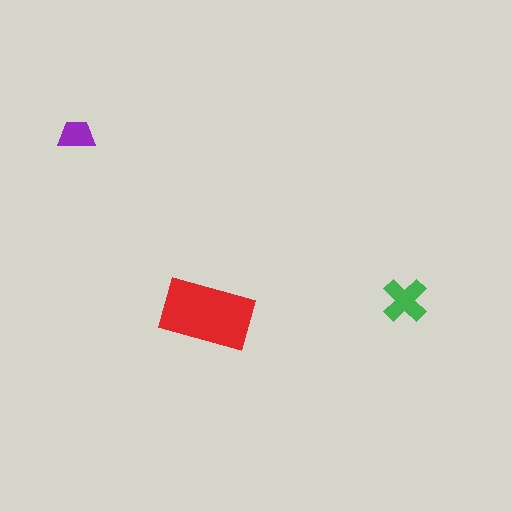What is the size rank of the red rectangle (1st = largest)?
1st.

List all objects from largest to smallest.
The red rectangle, the green cross, the purple trapezoid.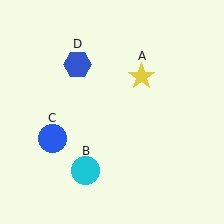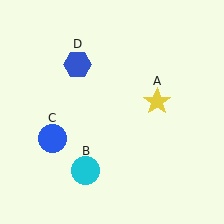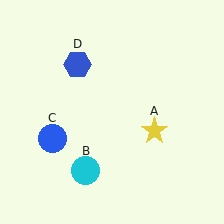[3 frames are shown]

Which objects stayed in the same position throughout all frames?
Cyan circle (object B) and blue circle (object C) and blue hexagon (object D) remained stationary.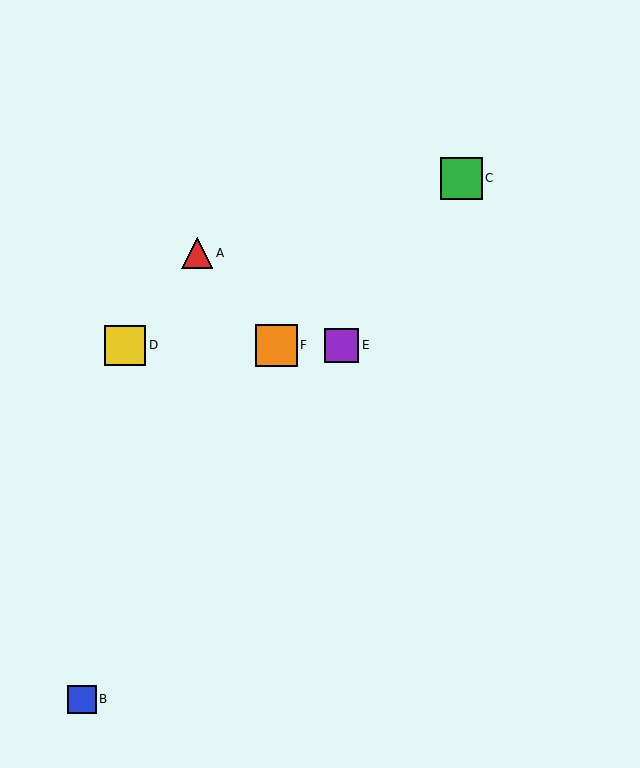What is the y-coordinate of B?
Object B is at y≈699.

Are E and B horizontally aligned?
No, E is at y≈345 and B is at y≈699.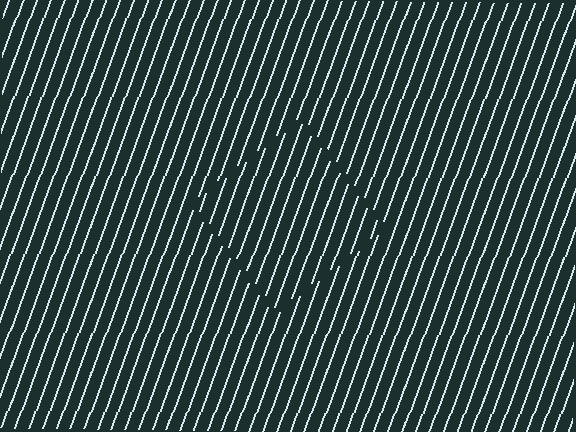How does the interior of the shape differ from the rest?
The interior of the shape contains the same grating, shifted by half a period — the contour is defined by the phase discontinuity where line-ends from the inner and outer gratings abut.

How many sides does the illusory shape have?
4 sides — the line-ends trace a square.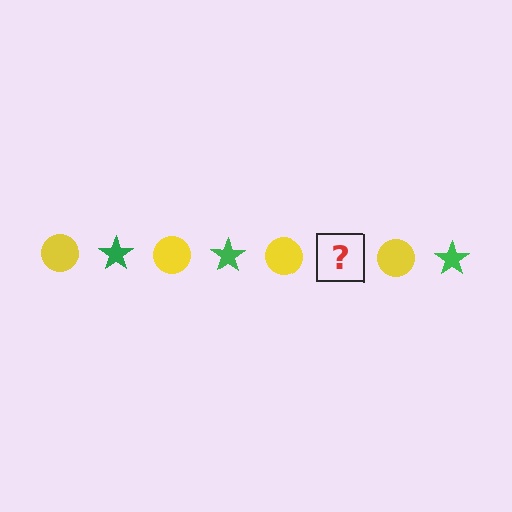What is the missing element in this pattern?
The missing element is a green star.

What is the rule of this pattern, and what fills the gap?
The rule is that the pattern alternates between yellow circle and green star. The gap should be filled with a green star.